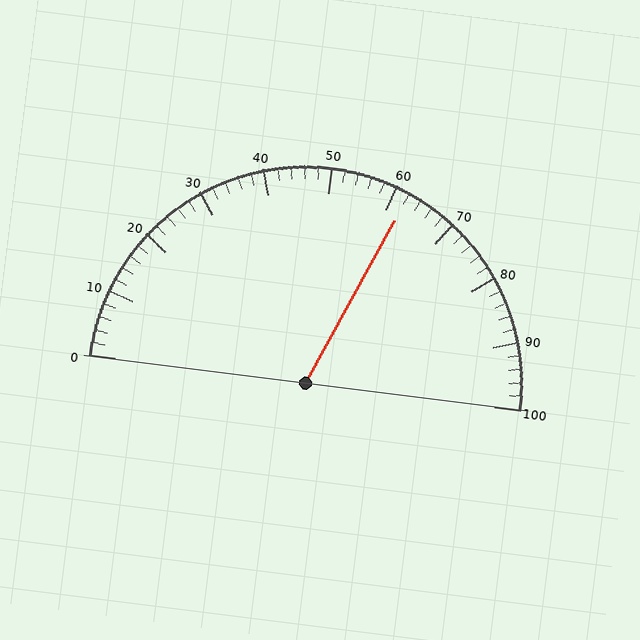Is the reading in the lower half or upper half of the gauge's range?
The reading is in the upper half of the range (0 to 100).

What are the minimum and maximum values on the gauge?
The gauge ranges from 0 to 100.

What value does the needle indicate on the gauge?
The needle indicates approximately 62.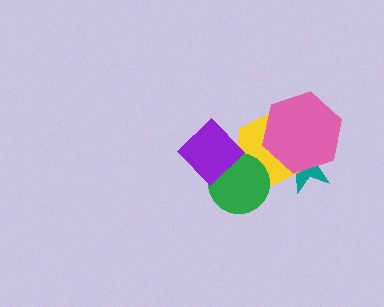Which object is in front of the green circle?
The purple diamond is in front of the green circle.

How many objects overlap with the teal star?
2 objects overlap with the teal star.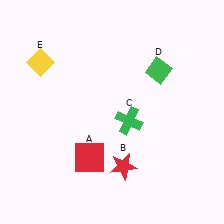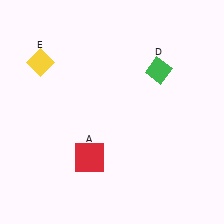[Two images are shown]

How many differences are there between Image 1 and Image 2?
There are 2 differences between the two images.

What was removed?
The red star (B), the green cross (C) were removed in Image 2.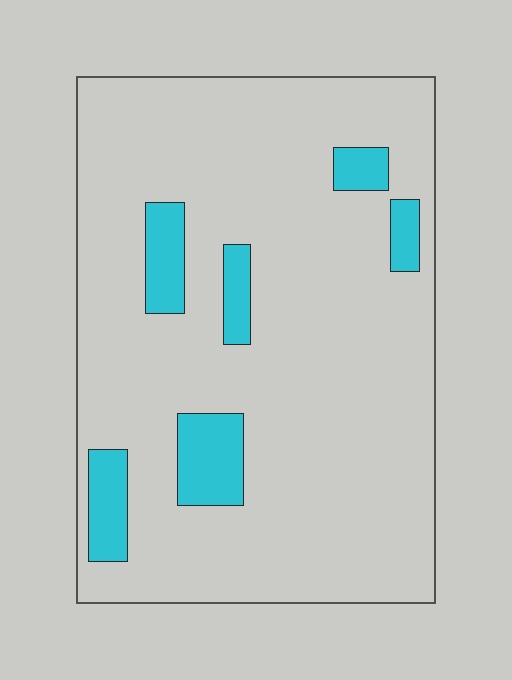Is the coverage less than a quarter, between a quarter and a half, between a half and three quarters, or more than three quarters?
Less than a quarter.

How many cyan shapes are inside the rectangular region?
6.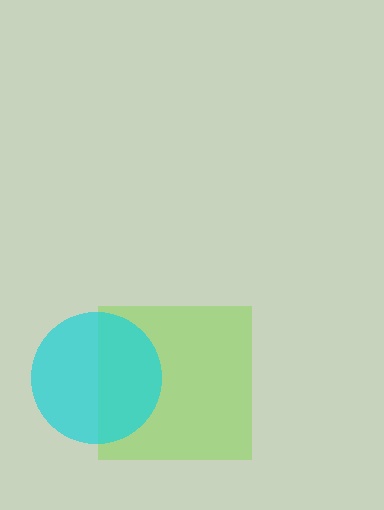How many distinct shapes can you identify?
There are 2 distinct shapes: a lime square, a cyan circle.